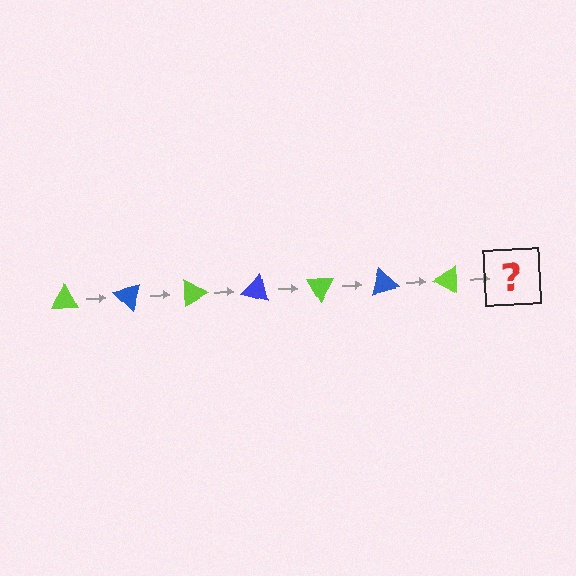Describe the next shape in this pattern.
It should be a blue triangle, rotated 315 degrees from the start.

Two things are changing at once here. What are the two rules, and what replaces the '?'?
The two rules are that it rotates 45 degrees each step and the color cycles through lime and blue. The '?' should be a blue triangle, rotated 315 degrees from the start.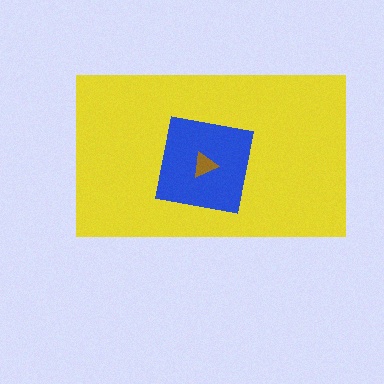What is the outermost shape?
The yellow rectangle.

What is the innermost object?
The brown triangle.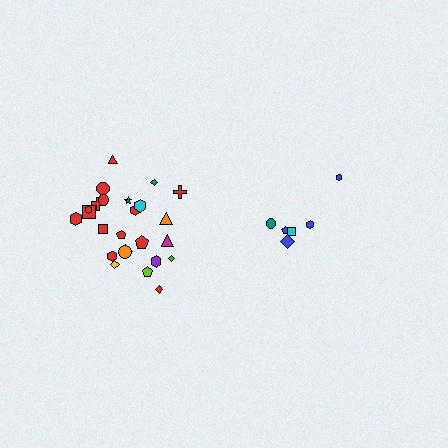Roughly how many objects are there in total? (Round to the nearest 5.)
Roughly 30 objects in total.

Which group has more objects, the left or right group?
The left group.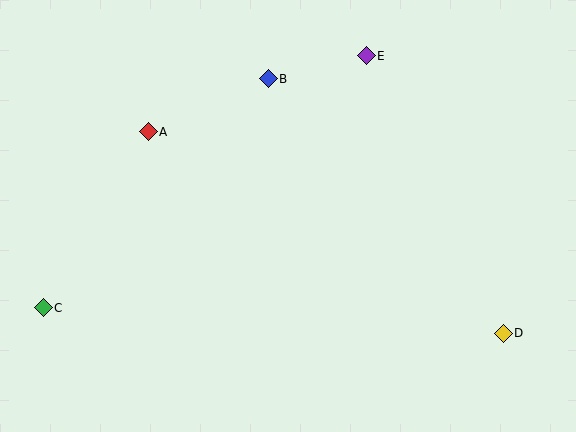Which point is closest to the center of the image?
Point B at (268, 79) is closest to the center.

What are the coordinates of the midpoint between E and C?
The midpoint between E and C is at (205, 182).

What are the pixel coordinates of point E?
Point E is at (366, 56).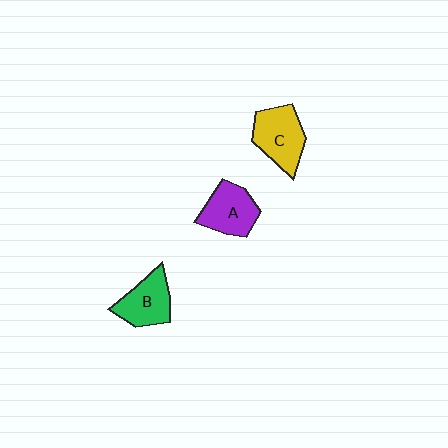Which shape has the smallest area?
Shape B (green).